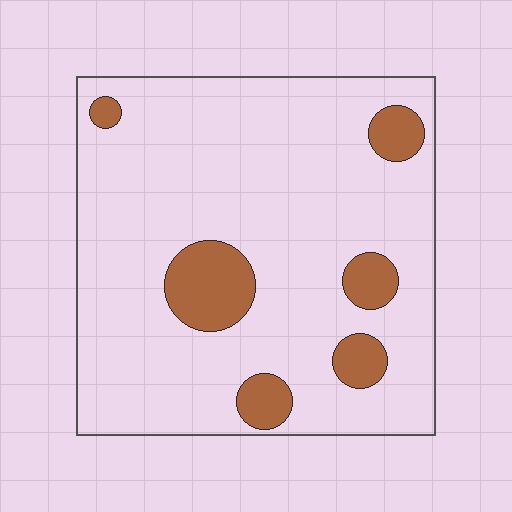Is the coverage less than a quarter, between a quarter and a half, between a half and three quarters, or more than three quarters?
Less than a quarter.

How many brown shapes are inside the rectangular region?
6.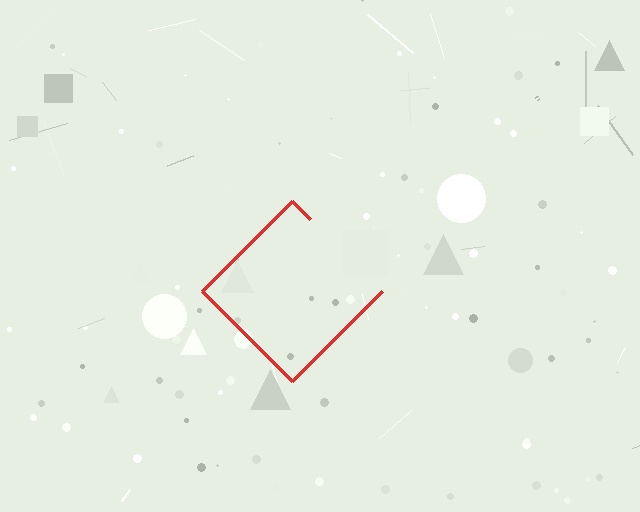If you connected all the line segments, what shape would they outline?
They would outline a diamond.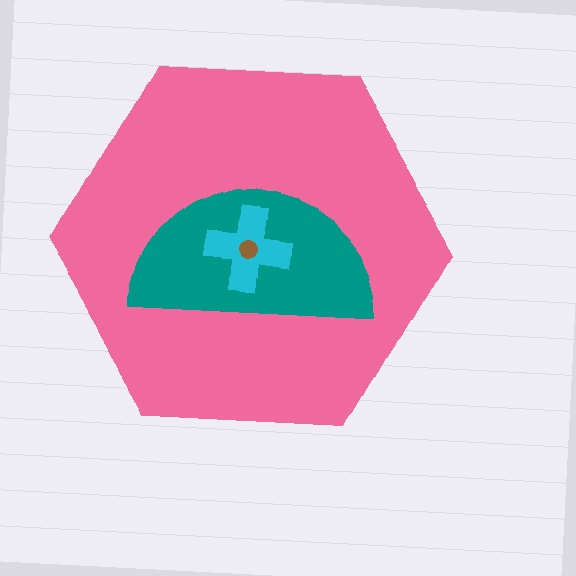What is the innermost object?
The brown circle.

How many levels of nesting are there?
4.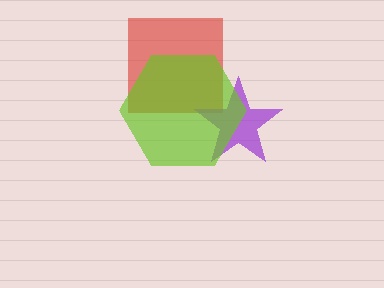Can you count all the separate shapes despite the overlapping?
Yes, there are 3 separate shapes.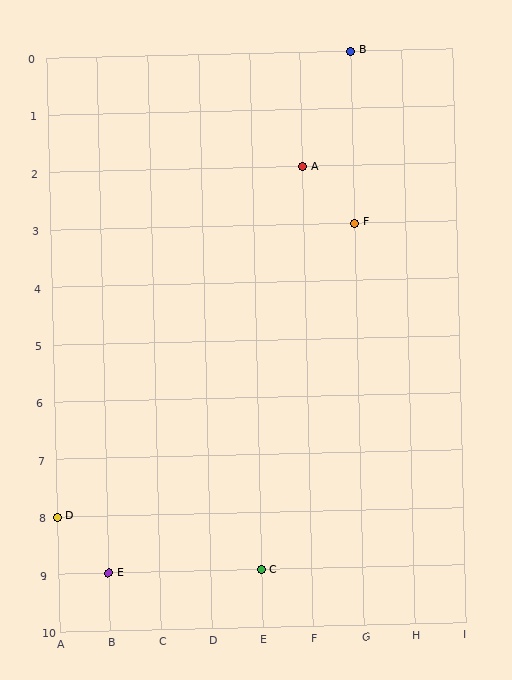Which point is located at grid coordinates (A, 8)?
Point D is at (A, 8).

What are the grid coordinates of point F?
Point F is at grid coordinates (G, 3).